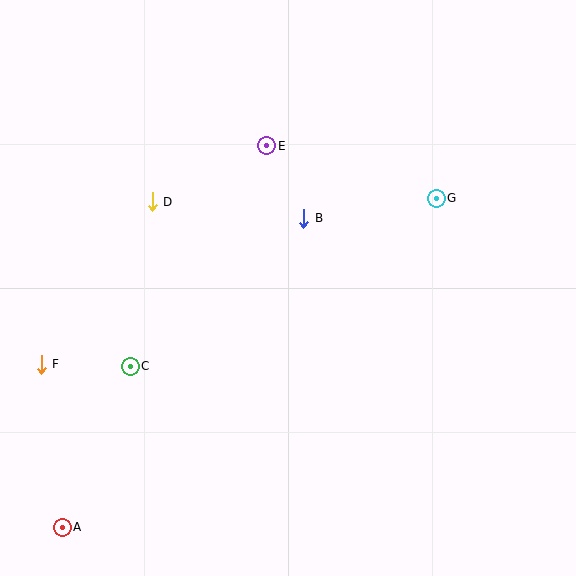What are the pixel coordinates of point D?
Point D is at (152, 202).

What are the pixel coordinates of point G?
Point G is at (436, 198).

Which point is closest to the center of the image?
Point B at (304, 218) is closest to the center.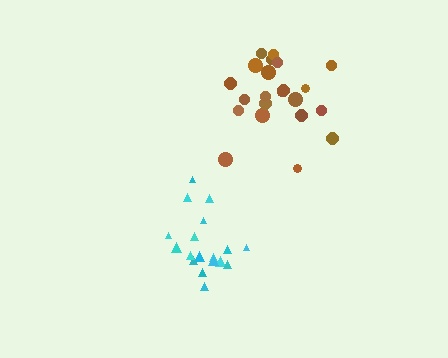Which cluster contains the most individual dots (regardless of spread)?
Brown (22).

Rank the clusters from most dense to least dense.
brown, cyan.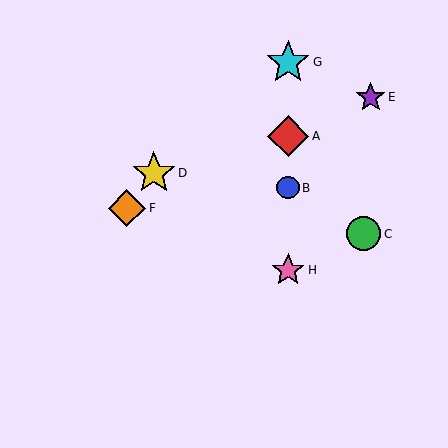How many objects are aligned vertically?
4 objects (A, B, G, H) are aligned vertically.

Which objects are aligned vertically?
Objects A, B, G, H are aligned vertically.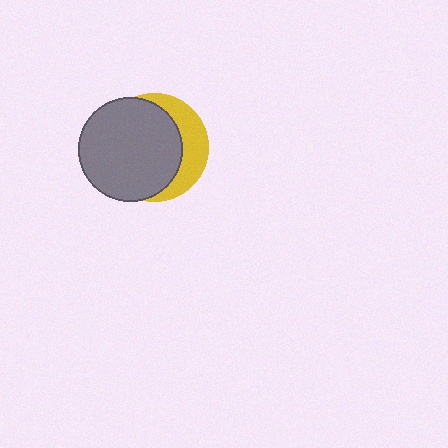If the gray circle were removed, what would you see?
You would see the complete yellow circle.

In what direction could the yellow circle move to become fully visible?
The yellow circle could move right. That would shift it out from behind the gray circle entirely.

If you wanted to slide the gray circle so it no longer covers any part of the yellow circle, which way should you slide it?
Slide it left — that is the most direct way to separate the two shapes.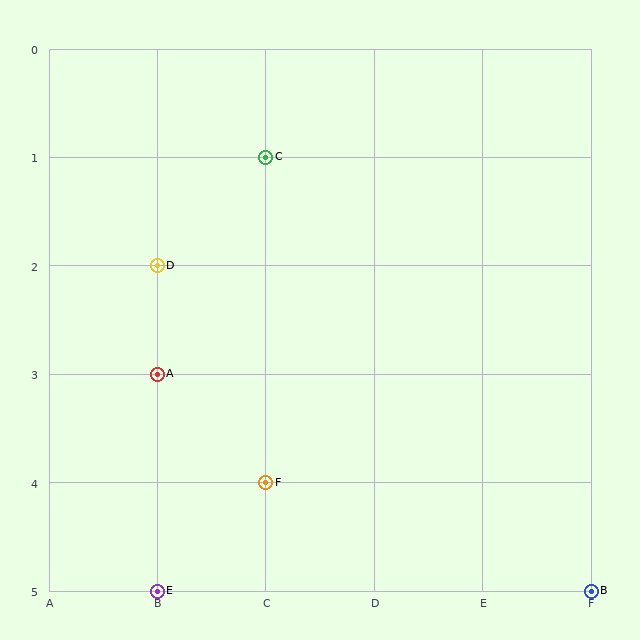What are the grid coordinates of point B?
Point B is at grid coordinates (F, 5).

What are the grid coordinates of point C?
Point C is at grid coordinates (C, 1).